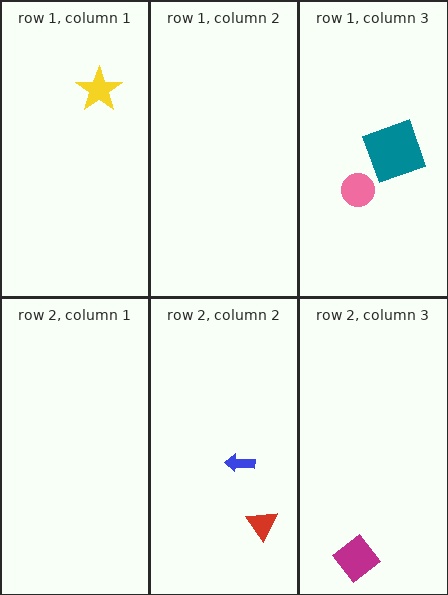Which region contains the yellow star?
The row 1, column 1 region.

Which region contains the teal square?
The row 1, column 3 region.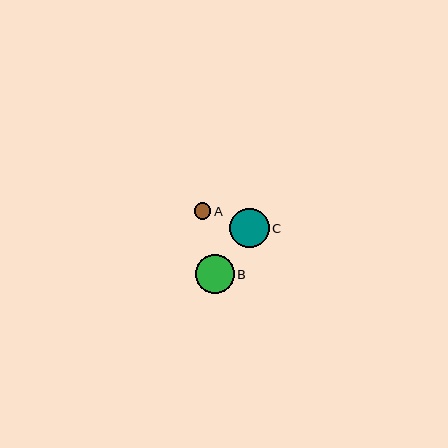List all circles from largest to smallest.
From largest to smallest: C, B, A.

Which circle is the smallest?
Circle A is the smallest with a size of approximately 16 pixels.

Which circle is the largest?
Circle C is the largest with a size of approximately 40 pixels.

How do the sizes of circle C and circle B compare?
Circle C and circle B are approximately the same size.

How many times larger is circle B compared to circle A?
Circle B is approximately 2.4 times the size of circle A.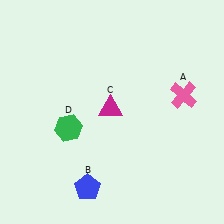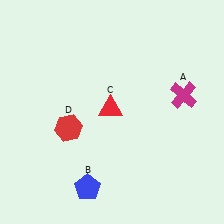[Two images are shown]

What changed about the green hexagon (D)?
In Image 1, D is green. In Image 2, it changed to red.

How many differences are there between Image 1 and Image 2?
There are 3 differences between the two images.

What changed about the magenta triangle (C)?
In Image 1, C is magenta. In Image 2, it changed to red.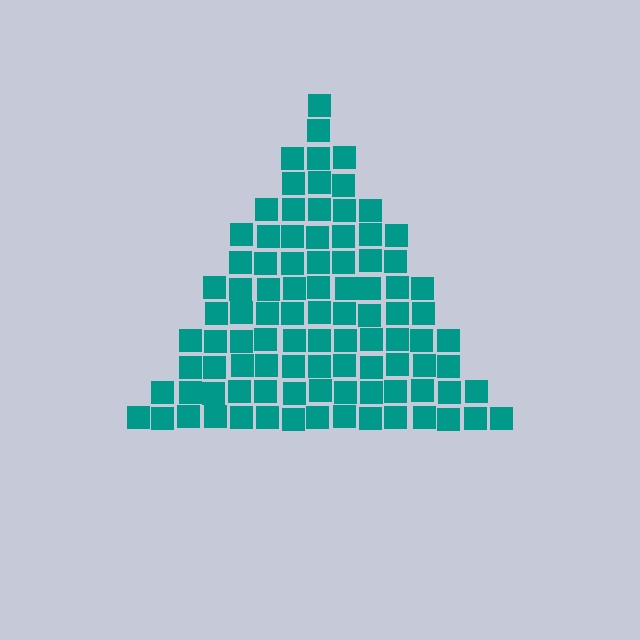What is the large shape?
The large shape is a triangle.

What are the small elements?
The small elements are squares.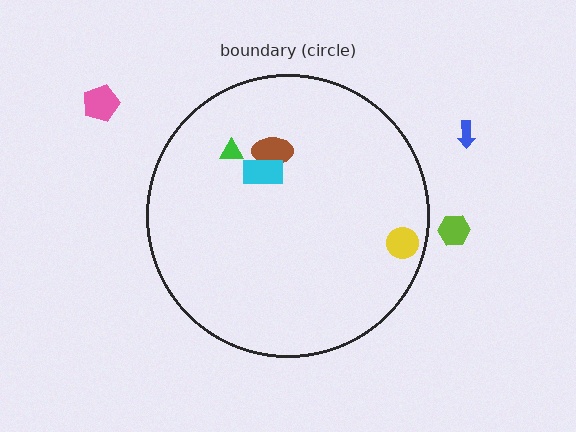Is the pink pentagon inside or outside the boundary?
Outside.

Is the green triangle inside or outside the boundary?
Inside.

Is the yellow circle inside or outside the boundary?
Inside.